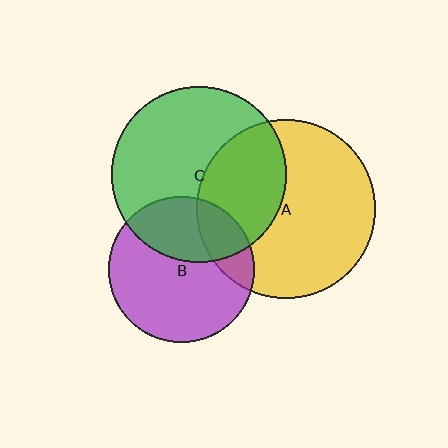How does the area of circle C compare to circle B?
Approximately 1.4 times.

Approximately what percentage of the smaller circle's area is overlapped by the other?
Approximately 20%.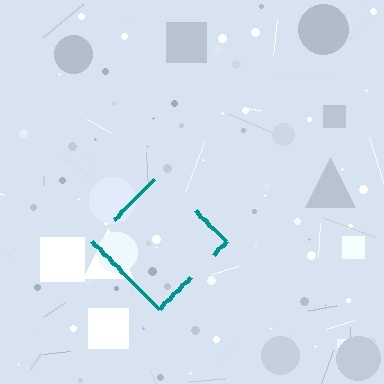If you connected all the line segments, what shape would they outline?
They would outline a diamond.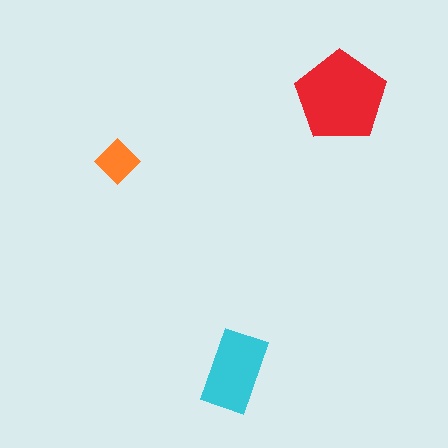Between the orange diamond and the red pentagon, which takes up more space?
The red pentagon.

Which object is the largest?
The red pentagon.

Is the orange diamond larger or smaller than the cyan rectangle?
Smaller.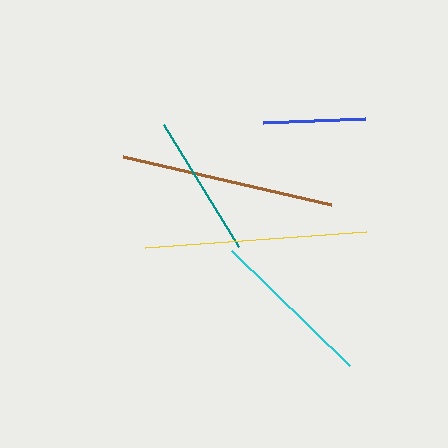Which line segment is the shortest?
The blue line is the shortest at approximately 102 pixels.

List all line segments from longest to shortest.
From longest to shortest: yellow, brown, cyan, teal, blue.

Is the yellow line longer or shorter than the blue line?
The yellow line is longer than the blue line.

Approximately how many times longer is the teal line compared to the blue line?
The teal line is approximately 1.4 times the length of the blue line.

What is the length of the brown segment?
The brown segment is approximately 213 pixels long.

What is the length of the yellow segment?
The yellow segment is approximately 221 pixels long.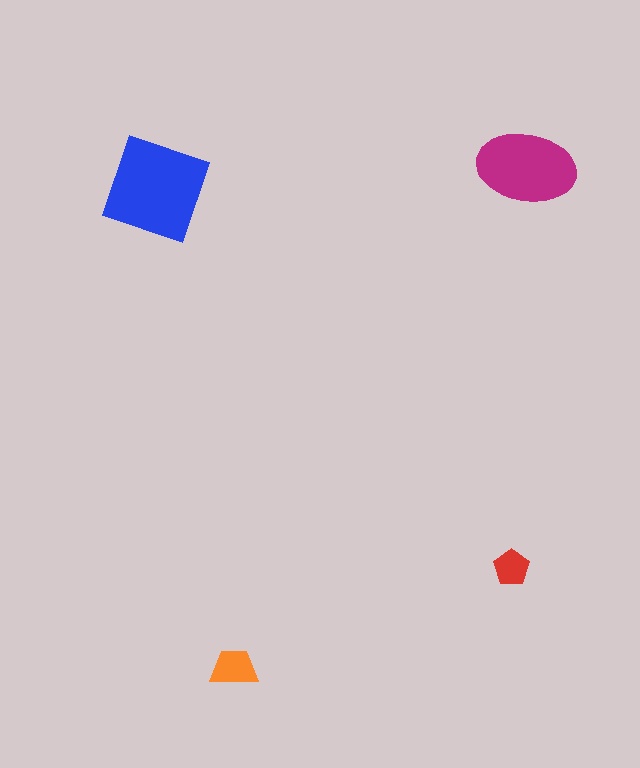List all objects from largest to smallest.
The blue diamond, the magenta ellipse, the orange trapezoid, the red pentagon.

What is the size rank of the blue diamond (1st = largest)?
1st.